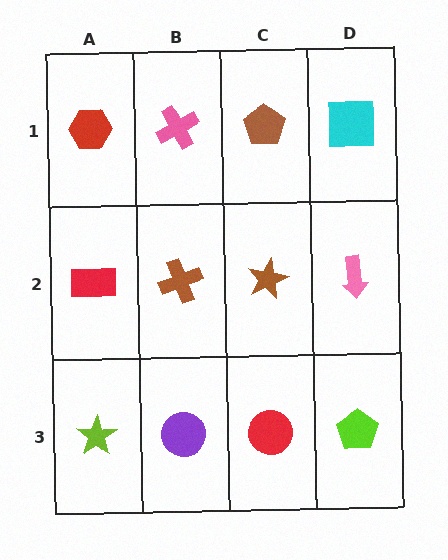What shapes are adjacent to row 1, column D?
A pink arrow (row 2, column D), a brown pentagon (row 1, column C).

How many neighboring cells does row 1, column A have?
2.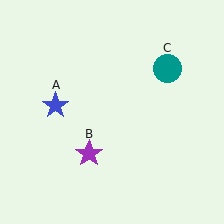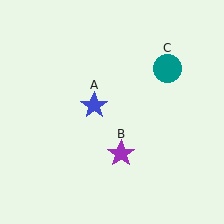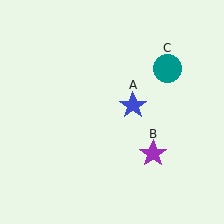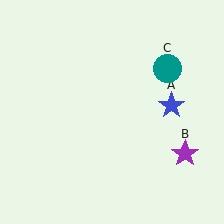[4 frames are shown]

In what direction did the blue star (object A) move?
The blue star (object A) moved right.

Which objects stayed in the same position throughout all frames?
Teal circle (object C) remained stationary.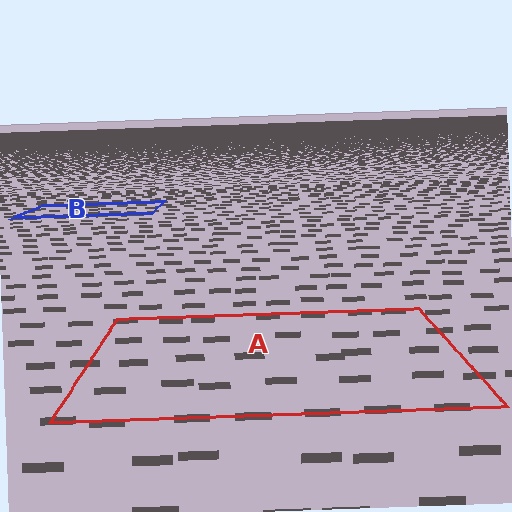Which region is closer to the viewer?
Region A is closer. The texture elements there are larger and more spread out.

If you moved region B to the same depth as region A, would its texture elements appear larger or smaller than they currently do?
They would appear larger. At a closer depth, the same texture elements are projected at a bigger on-screen size.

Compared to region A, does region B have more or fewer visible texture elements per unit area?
Region B has more texture elements per unit area — they are packed more densely because it is farther away.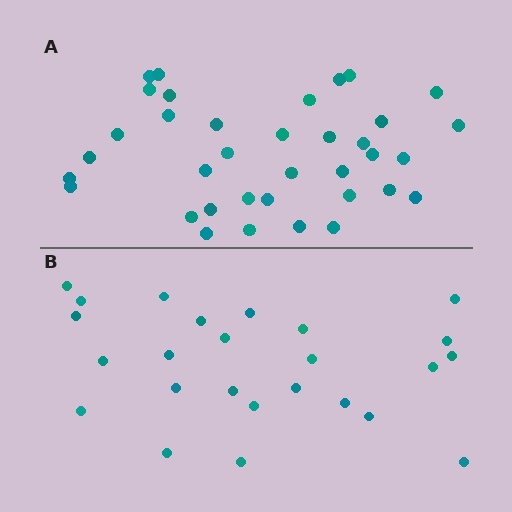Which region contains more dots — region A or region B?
Region A (the top region) has more dots.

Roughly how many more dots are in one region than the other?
Region A has roughly 12 or so more dots than region B.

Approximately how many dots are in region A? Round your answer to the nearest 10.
About 40 dots. (The exact count is 36, which rounds to 40.)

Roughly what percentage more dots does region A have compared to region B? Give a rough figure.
About 45% more.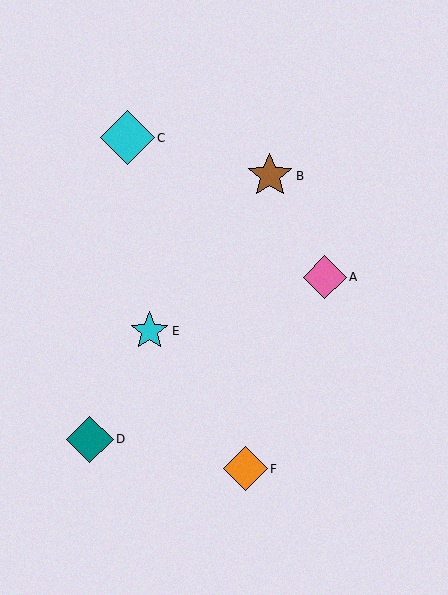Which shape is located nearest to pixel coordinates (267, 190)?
The brown star (labeled B) at (270, 176) is nearest to that location.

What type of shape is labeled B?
Shape B is a brown star.